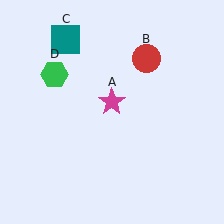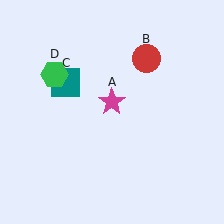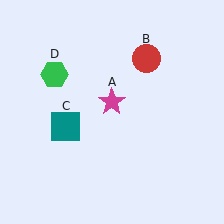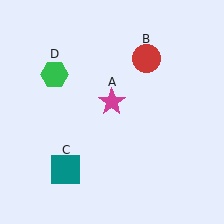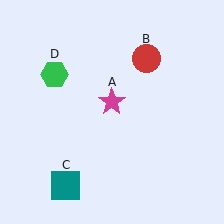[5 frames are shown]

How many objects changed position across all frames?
1 object changed position: teal square (object C).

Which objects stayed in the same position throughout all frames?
Magenta star (object A) and red circle (object B) and green hexagon (object D) remained stationary.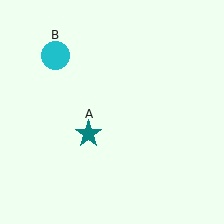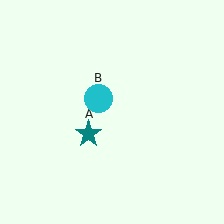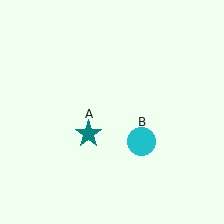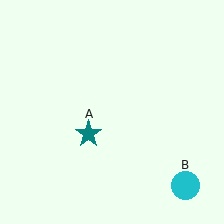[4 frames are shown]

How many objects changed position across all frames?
1 object changed position: cyan circle (object B).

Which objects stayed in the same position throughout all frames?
Teal star (object A) remained stationary.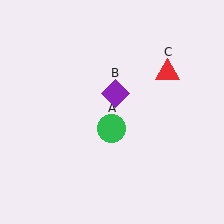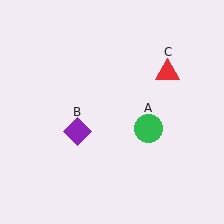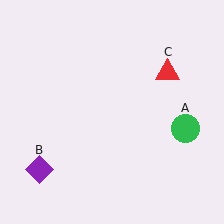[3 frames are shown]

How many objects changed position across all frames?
2 objects changed position: green circle (object A), purple diamond (object B).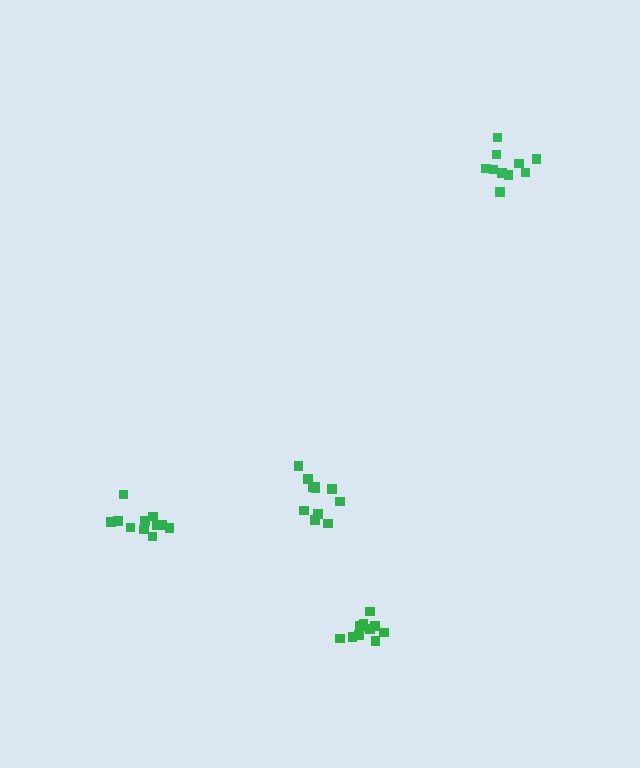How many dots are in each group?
Group 1: 11 dots, Group 2: 11 dots, Group 3: 10 dots, Group 4: 11 dots (43 total).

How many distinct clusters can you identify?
There are 4 distinct clusters.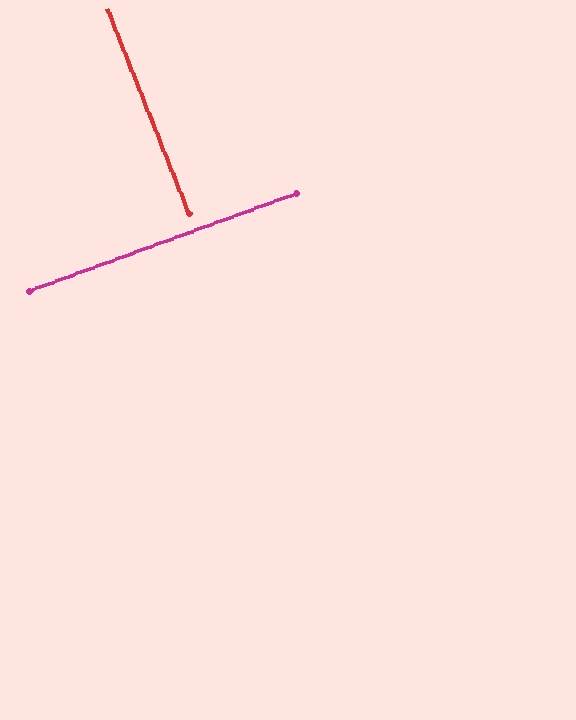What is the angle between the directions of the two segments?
Approximately 88 degrees.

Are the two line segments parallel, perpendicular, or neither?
Perpendicular — they meet at approximately 88°.